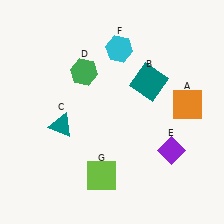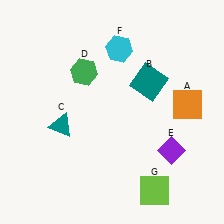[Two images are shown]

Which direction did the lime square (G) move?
The lime square (G) moved right.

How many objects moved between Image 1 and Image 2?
1 object moved between the two images.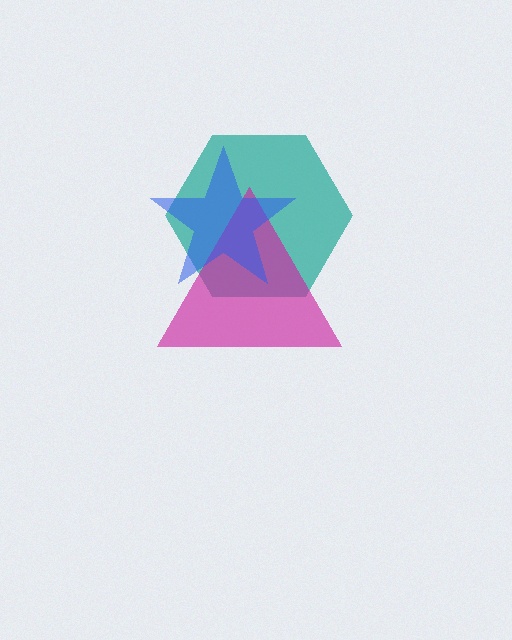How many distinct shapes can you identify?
There are 3 distinct shapes: a teal hexagon, a magenta triangle, a blue star.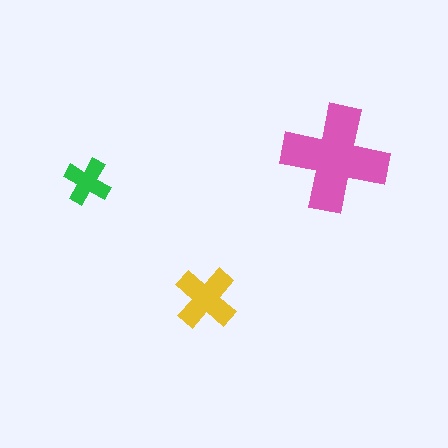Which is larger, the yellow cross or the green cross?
The yellow one.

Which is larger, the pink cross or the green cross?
The pink one.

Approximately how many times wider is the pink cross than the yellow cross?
About 1.5 times wider.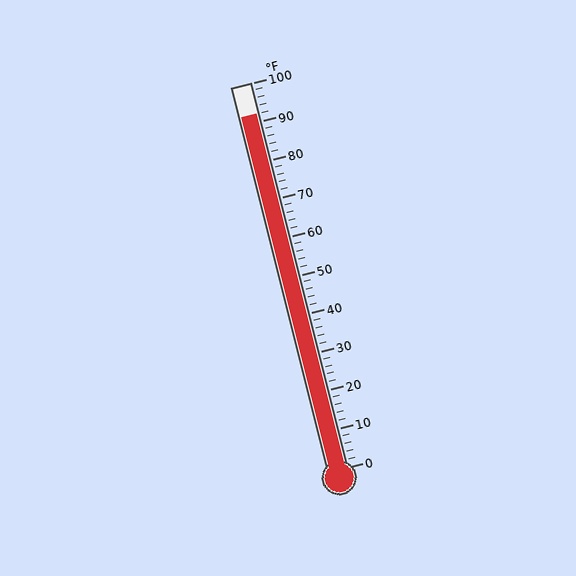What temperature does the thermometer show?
The thermometer shows approximately 92°F.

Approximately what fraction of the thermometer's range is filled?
The thermometer is filled to approximately 90% of its range.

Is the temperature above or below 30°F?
The temperature is above 30°F.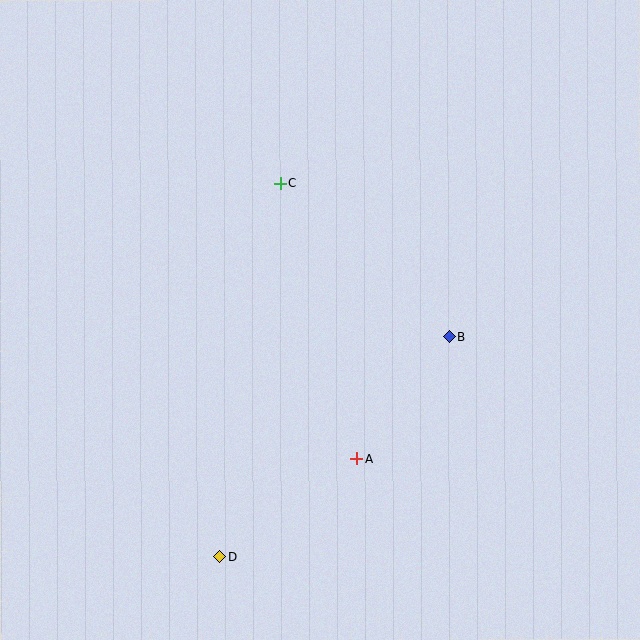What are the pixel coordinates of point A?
Point A is at (357, 459).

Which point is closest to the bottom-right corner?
Point A is closest to the bottom-right corner.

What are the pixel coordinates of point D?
Point D is at (219, 557).